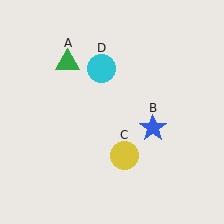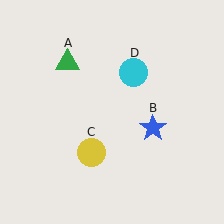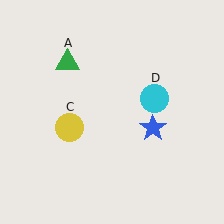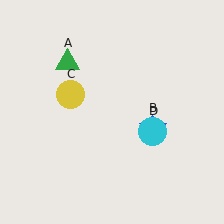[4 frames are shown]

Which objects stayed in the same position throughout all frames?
Green triangle (object A) and blue star (object B) remained stationary.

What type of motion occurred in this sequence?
The yellow circle (object C), cyan circle (object D) rotated clockwise around the center of the scene.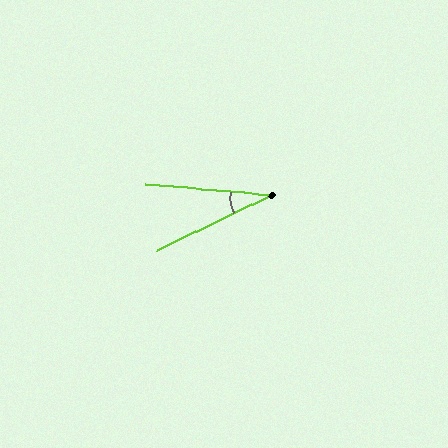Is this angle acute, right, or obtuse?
It is acute.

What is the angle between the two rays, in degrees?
Approximately 31 degrees.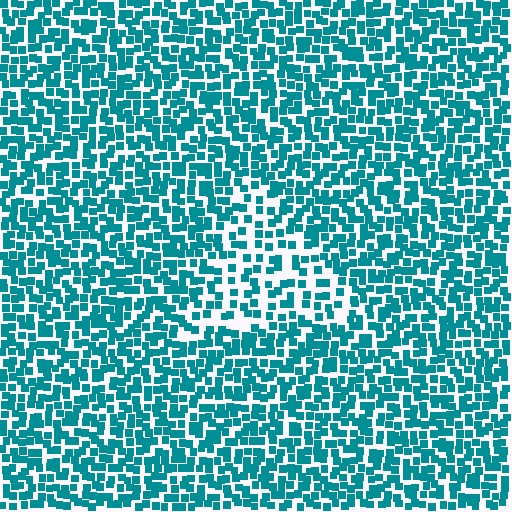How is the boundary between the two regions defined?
The boundary is defined by a change in element density (approximately 1.8x ratio). All elements are the same color, size, and shape.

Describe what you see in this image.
The image contains small teal elements arranged at two different densities. A triangle-shaped region is visible where the elements are less densely packed than the surrounding area.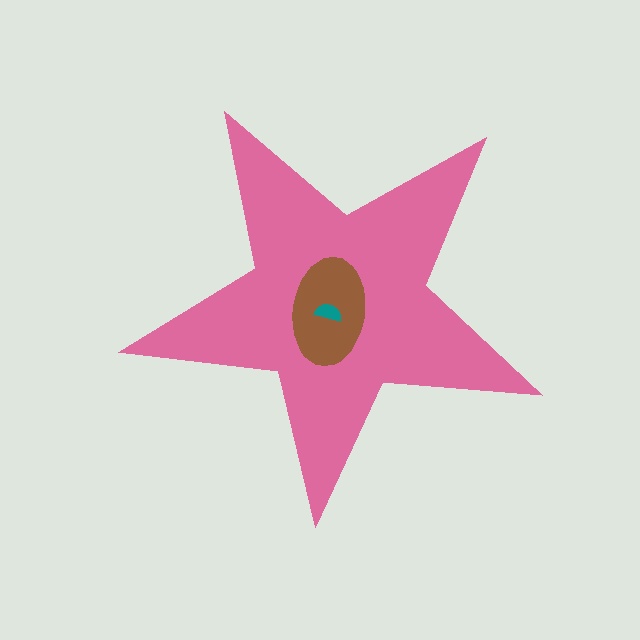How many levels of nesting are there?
3.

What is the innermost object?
The teal semicircle.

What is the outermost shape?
The pink star.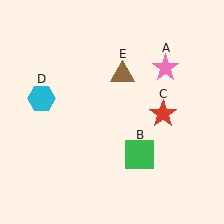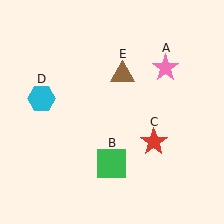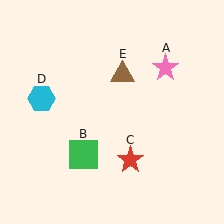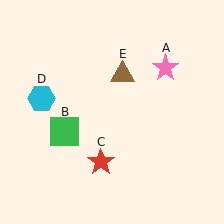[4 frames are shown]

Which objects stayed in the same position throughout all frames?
Pink star (object A) and cyan hexagon (object D) and brown triangle (object E) remained stationary.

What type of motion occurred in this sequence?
The green square (object B), red star (object C) rotated clockwise around the center of the scene.